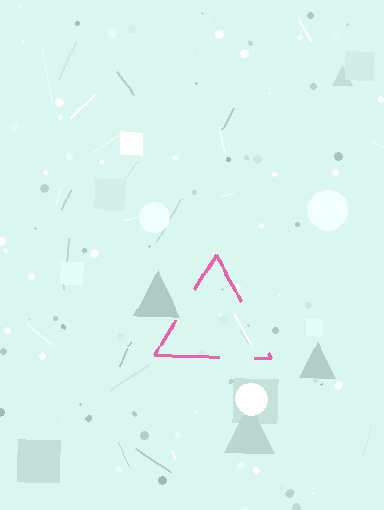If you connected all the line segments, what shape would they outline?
They would outline a triangle.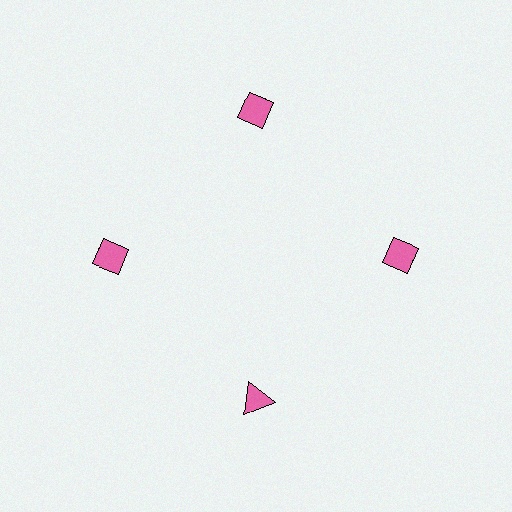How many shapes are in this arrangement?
There are 4 shapes arranged in a ring pattern.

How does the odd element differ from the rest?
It has a different shape: triangle instead of diamond.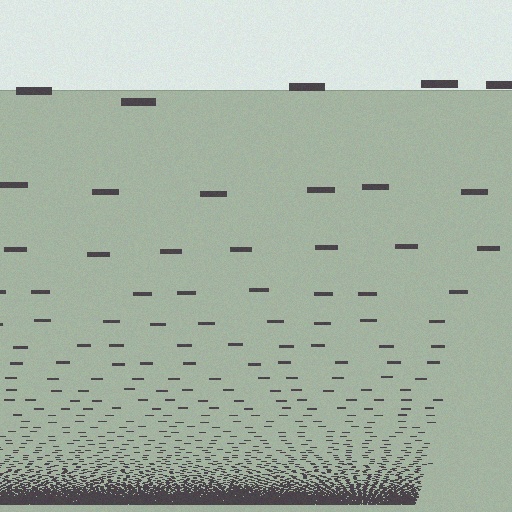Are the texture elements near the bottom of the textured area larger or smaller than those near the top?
Smaller. The gradient is inverted — elements near the bottom are smaller and denser.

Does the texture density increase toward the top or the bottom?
Density increases toward the bottom.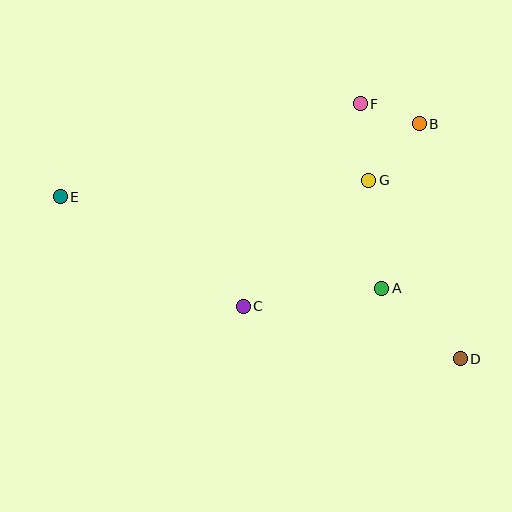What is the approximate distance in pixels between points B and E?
The distance between B and E is approximately 366 pixels.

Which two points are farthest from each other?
Points D and E are farthest from each other.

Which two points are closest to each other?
Points B and F are closest to each other.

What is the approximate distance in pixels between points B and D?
The distance between B and D is approximately 239 pixels.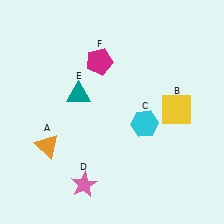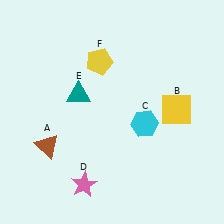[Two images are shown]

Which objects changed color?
A changed from orange to brown. F changed from magenta to yellow.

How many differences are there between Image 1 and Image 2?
There are 2 differences between the two images.